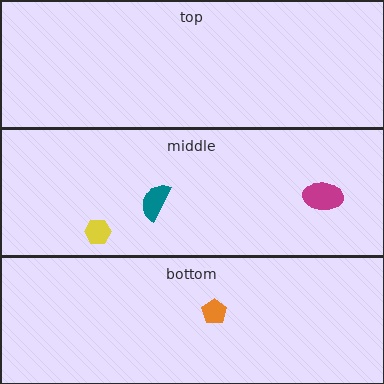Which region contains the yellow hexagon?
The middle region.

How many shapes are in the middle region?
3.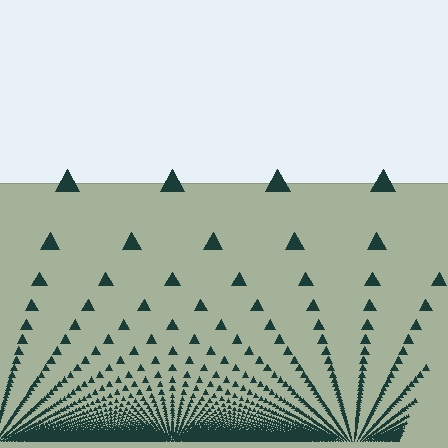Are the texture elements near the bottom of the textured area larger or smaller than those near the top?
Smaller. The gradient is inverted — elements near the bottom are smaller and denser.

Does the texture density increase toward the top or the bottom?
Density increases toward the bottom.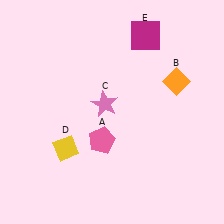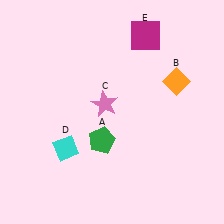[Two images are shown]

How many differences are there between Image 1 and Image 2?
There are 2 differences between the two images.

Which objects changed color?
A changed from pink to green. D changed from yellow to cyan.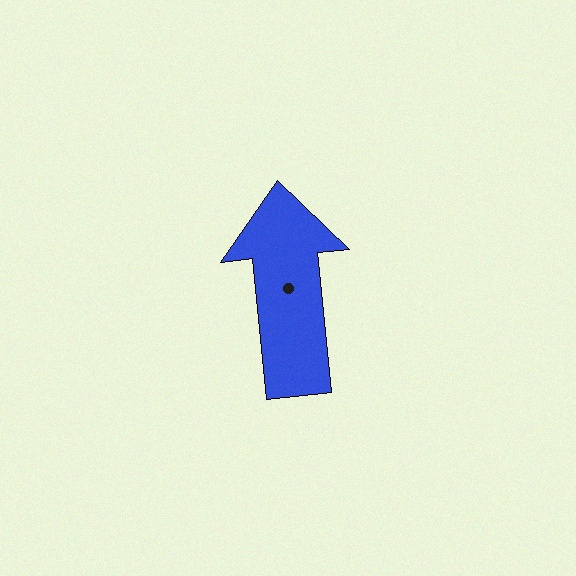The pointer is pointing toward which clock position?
Roughly 12 o'clock.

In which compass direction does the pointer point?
North.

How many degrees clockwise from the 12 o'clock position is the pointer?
Approximately 354 degrees.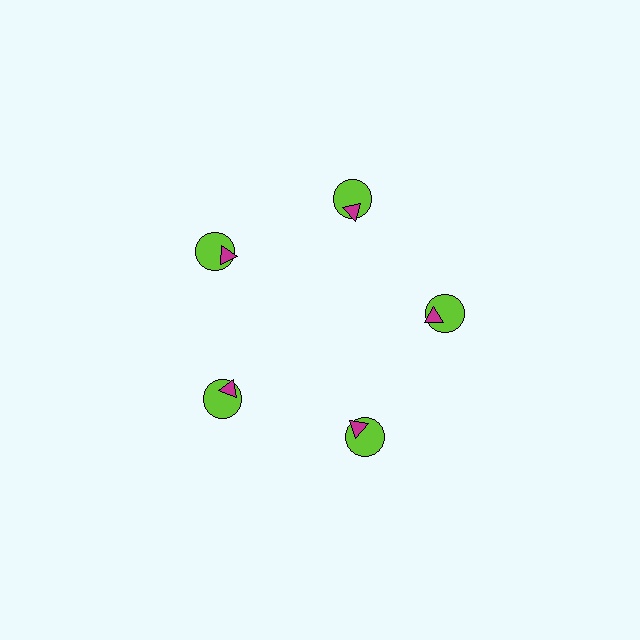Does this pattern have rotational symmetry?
Yes, this pattern has 5-fold rotational symmetry. It looks the same after rotating 72 degrees around the center.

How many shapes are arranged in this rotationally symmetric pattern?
There are 10 shapes, arranged in 5 groups of 2.